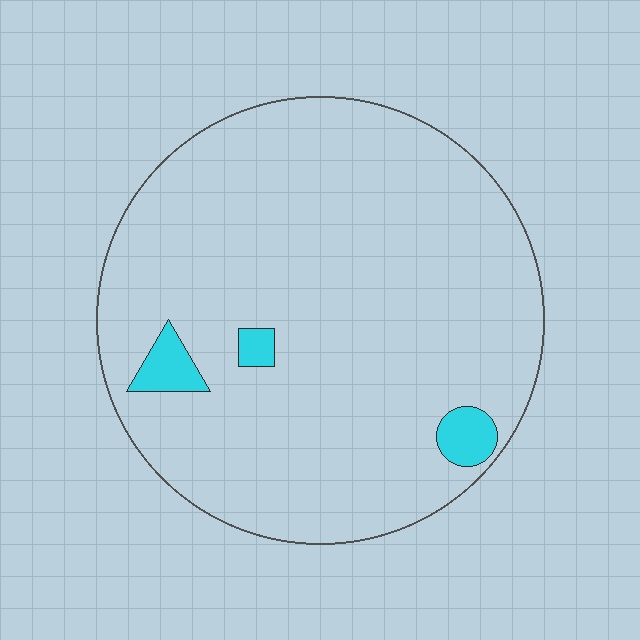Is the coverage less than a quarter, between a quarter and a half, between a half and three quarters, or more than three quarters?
Less than a quarter.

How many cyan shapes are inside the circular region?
3.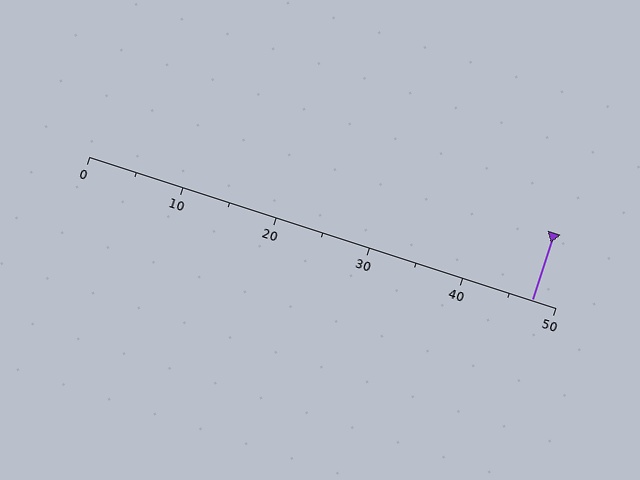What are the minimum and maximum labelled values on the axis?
The axis runs from 0 to 50.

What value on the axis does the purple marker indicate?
The marker indicates approximately 47.5.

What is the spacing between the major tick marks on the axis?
The major ticks are spaced 10 apart.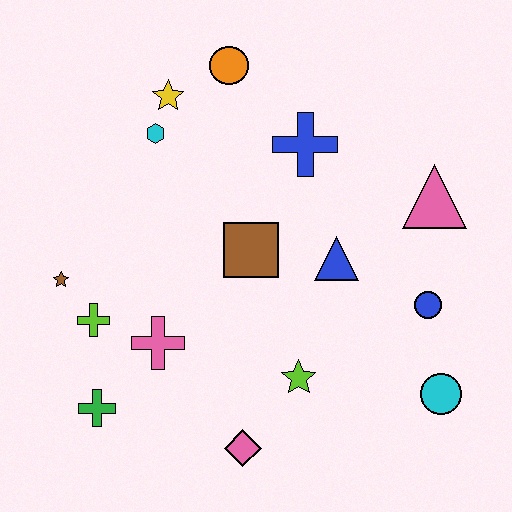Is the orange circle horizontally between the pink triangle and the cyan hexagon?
Yes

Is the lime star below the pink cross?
Yes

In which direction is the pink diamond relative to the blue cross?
The pink diamond is below the blue cross.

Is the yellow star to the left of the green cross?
No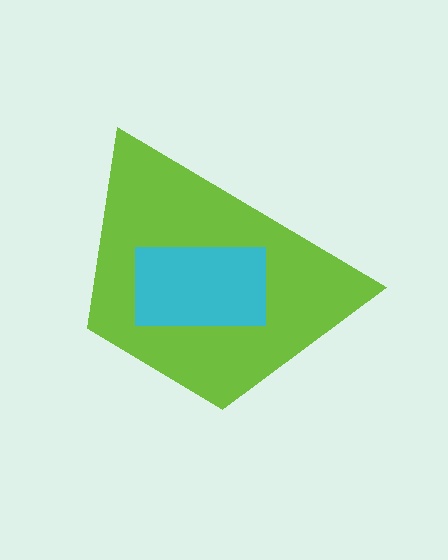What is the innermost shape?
The cyan rectangle.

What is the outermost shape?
The lime trapezoid.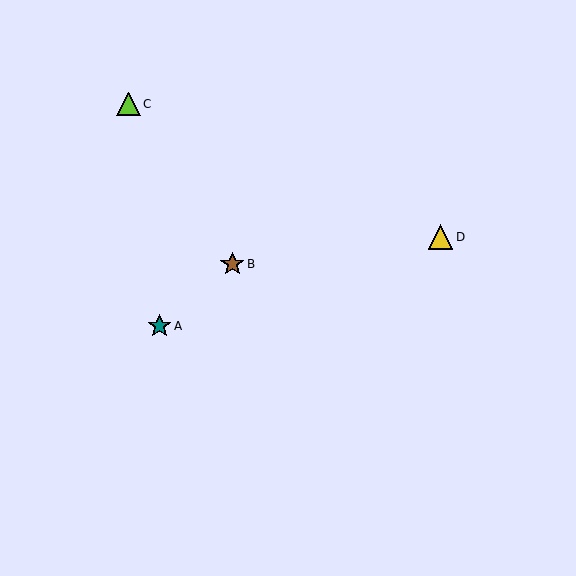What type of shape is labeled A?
Shape A is a teal star.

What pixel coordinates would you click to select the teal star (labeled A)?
Click at (159, 326) to select the teal star A.